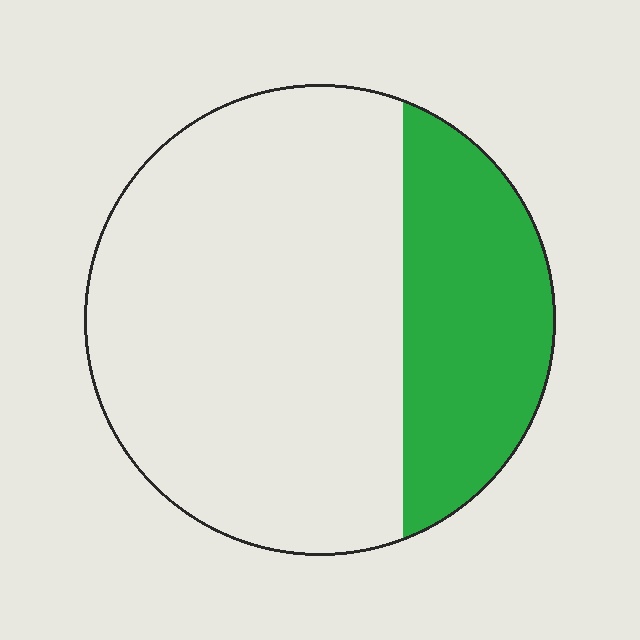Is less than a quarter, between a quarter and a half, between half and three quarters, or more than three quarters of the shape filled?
Between a quarter and a half.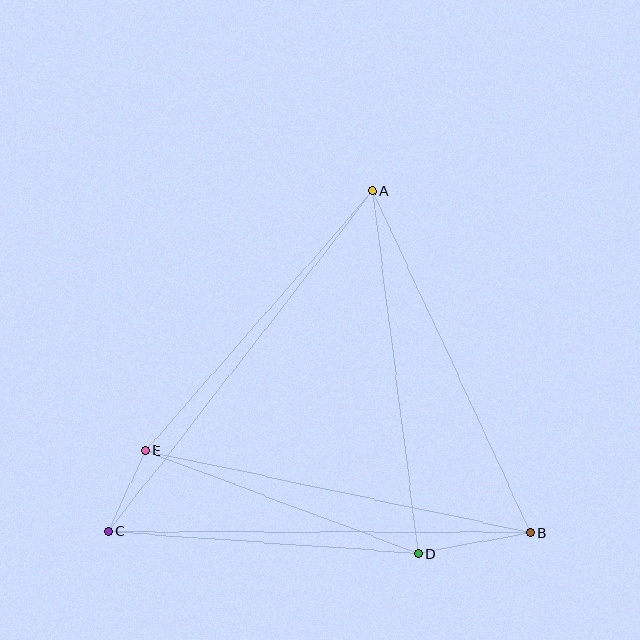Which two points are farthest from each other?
Points A and C are farthest from each other.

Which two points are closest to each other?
Points C and E are closest to each other.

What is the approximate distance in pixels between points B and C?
The distance between B and C is approximately 422 pixels.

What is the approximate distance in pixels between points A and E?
The distance between A and E is approximately 345 pixels.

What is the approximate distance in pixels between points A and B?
The distance between A and B is approximately 377 pixels.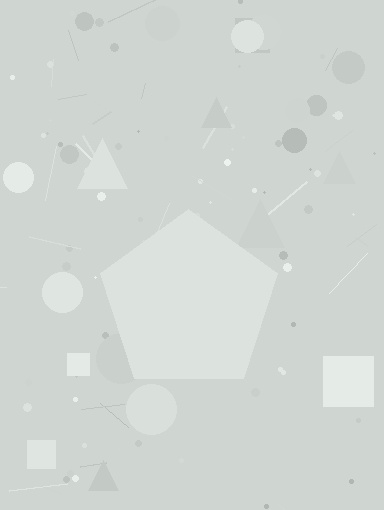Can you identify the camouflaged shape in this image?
The camouflaged shape is a pentagon.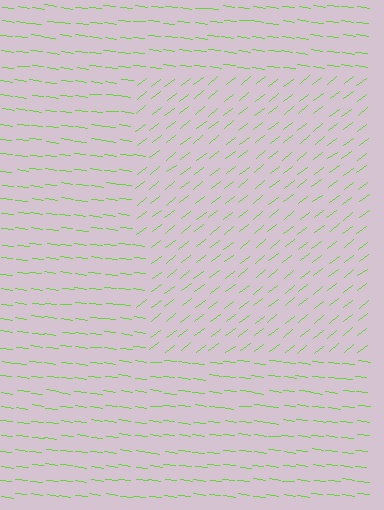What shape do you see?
I see a rectangle.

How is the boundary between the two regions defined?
The boundary is defined purely by a change in line orientation (approximately 45 degrees difference). All lines are the same color and thickness.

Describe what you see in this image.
The image is filled with small lime line segments. A rectangle region in the image has lines oriented differently from the surrounding lines, creating a visible texture boundary.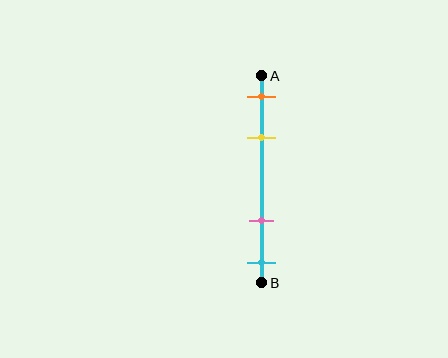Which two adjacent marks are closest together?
The orange and yellow marks are the closest adjacent pair.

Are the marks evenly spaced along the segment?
No, the marks are not evenly spaced.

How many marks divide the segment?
There are 4 marks dividing the segment.